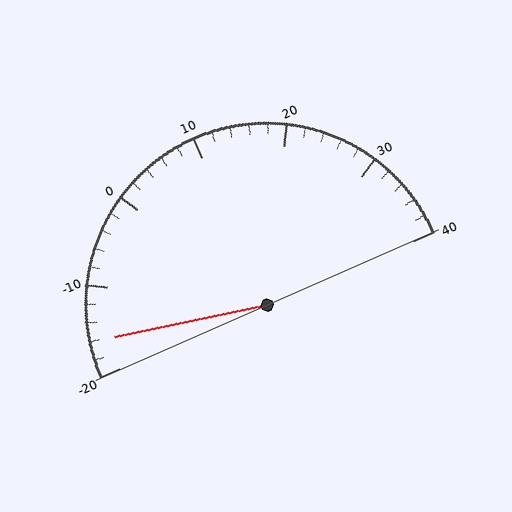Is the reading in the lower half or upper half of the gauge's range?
The reading is in the lower half of the range (-20 to 40).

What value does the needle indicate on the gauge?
The needle indicates approximately -16.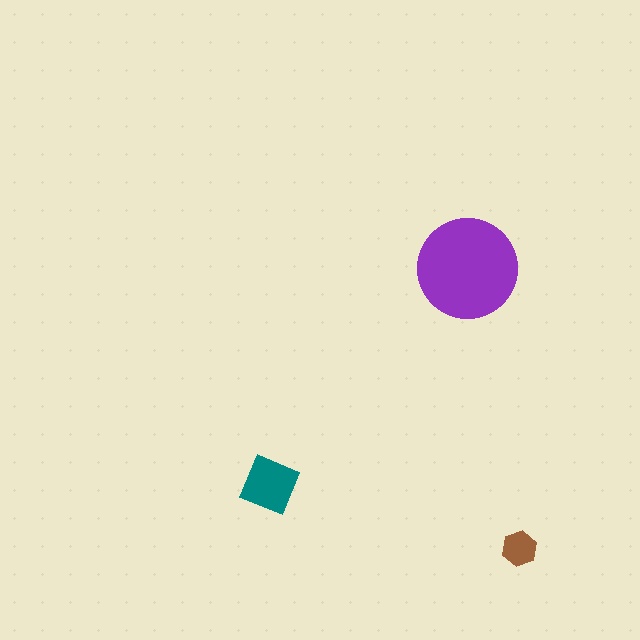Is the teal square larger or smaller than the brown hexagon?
Larger.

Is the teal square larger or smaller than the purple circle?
Smaller.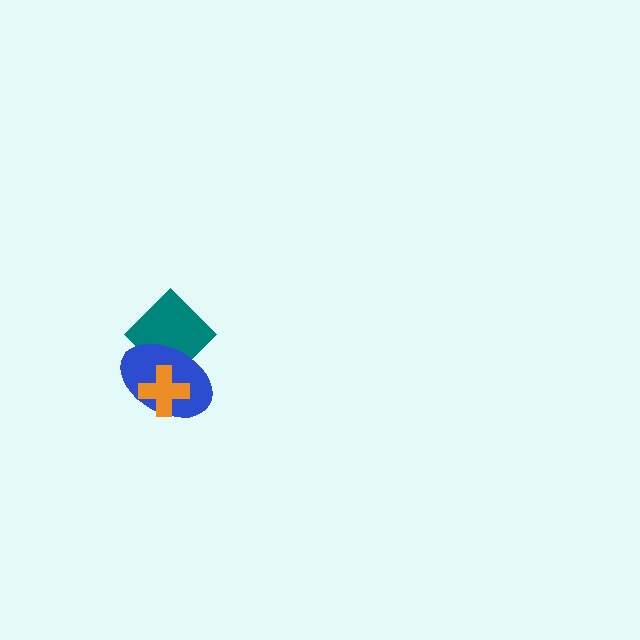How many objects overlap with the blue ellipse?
2 objects overlap with the blue ellipse.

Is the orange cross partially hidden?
No, no other shape covers it.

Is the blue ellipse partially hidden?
Yes, it is partially covered by another shape.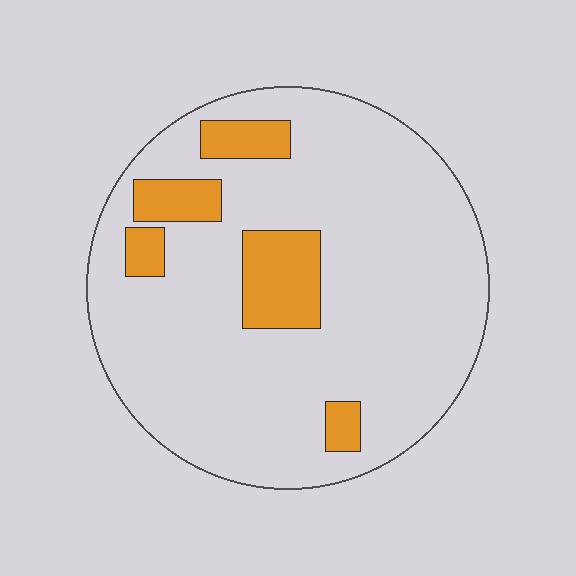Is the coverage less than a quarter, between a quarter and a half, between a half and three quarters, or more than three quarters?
Less than a quarter.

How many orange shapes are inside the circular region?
5.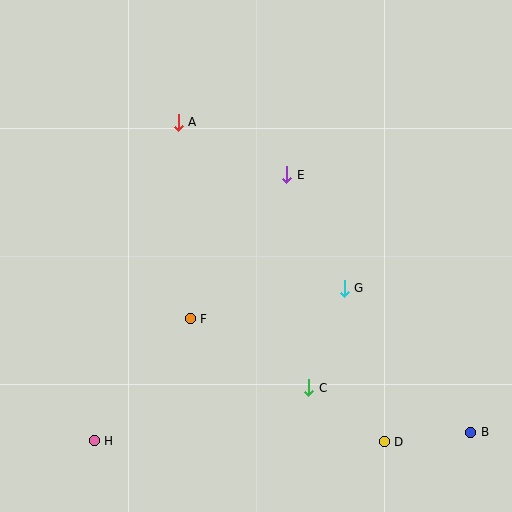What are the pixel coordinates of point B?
Point B is at (471, 432).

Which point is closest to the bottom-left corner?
Point H is closest to the bottom-left corner.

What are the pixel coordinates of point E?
Point E is at (287, 175).